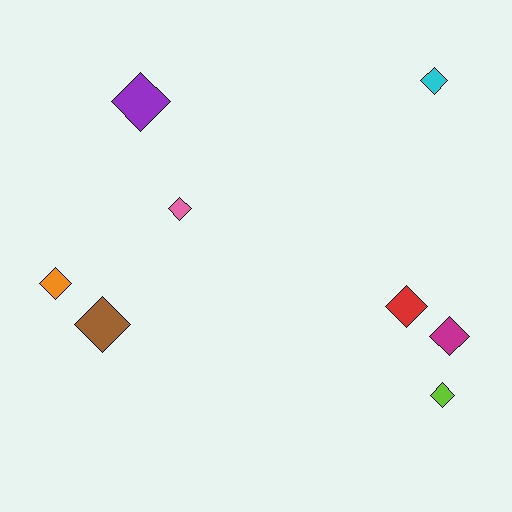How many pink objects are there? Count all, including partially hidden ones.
There is 1 pink object.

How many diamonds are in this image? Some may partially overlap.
There are 8 diamonds.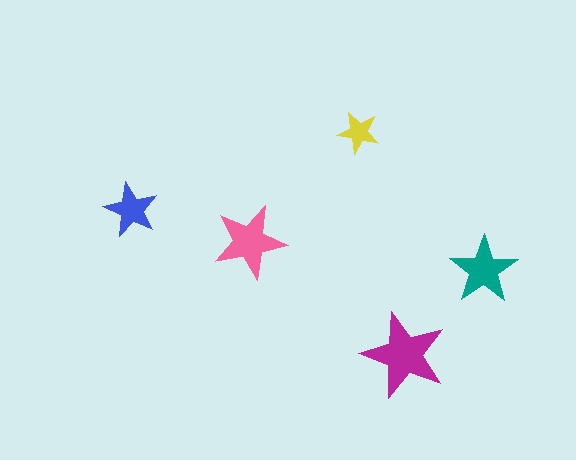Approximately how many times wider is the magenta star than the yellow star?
About 2 times wider.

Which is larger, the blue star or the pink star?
The pink one.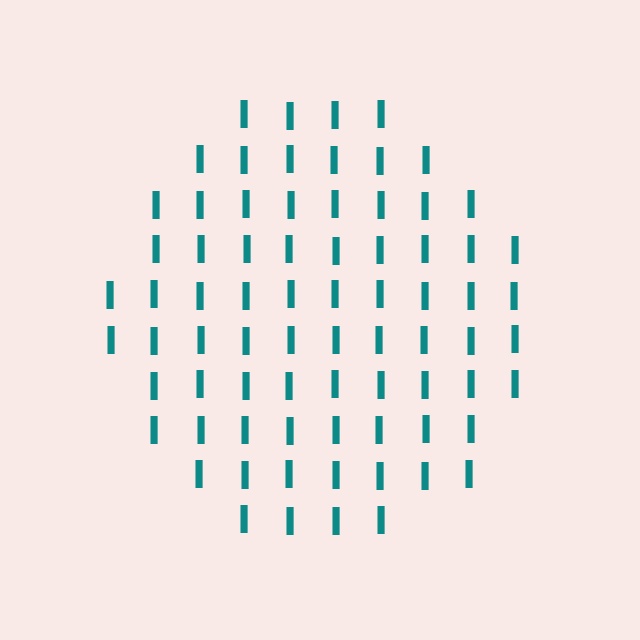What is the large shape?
The large shape is a circle.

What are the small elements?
The small elements are letter I's.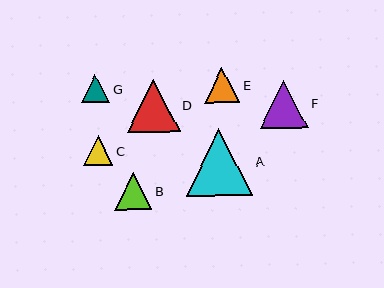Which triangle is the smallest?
Triangle G is the smallest with a size of approximately 28 pixels.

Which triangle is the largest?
Triangle A is the largest with a size of approximately 67 pixels.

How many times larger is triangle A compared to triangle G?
Triangle A is approximately 2.4 times the size of triangle G.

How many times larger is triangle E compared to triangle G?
Triangle E is approximately 1.3 times the size of triangle G.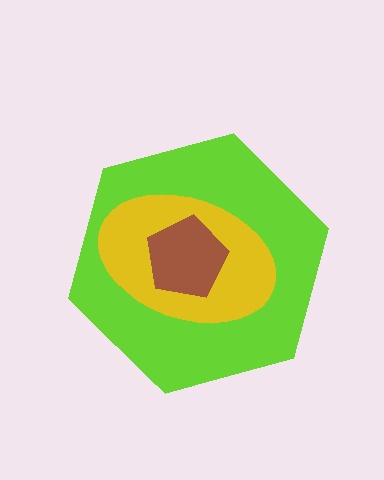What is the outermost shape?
The lime hexagon.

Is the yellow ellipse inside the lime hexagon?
Yes.